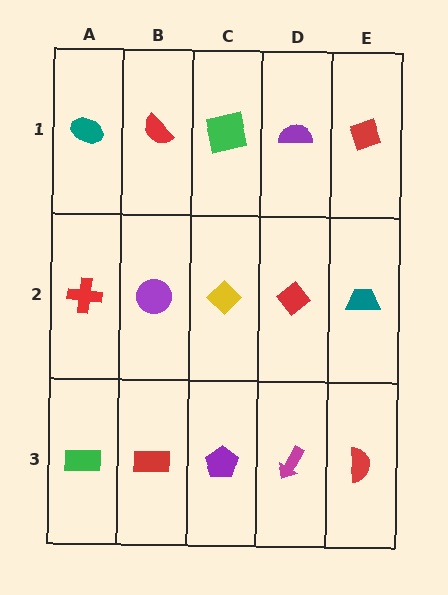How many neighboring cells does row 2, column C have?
4.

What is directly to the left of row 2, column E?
A red diamond.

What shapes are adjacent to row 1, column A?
A red cross (row 2, column A), a red semicircle (row 1, column B).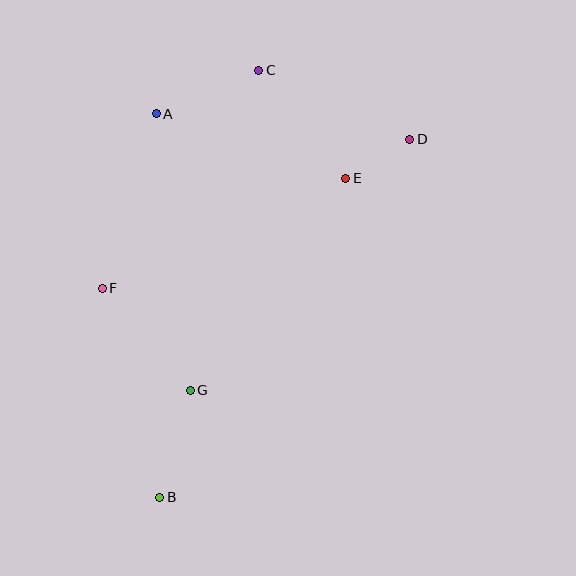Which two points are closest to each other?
Points D and E are closest to each other.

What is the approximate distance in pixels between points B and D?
The distance between B and D is approximately 437 pixels.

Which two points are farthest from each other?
Points B and C are farthest from each other.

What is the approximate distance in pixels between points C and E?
The distance between C and E is approximately 139 pixels.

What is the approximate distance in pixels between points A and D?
The distance between A and D is approximately 255 pixels.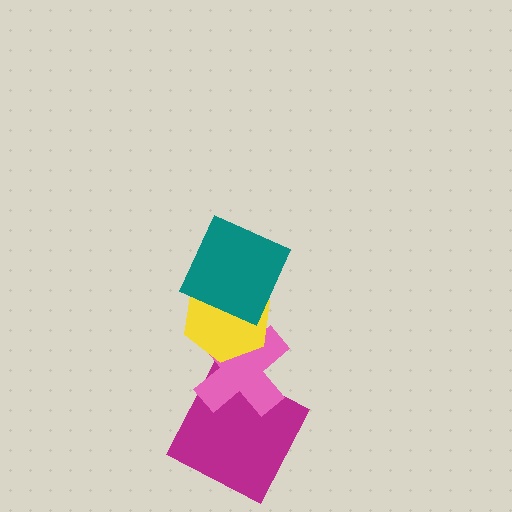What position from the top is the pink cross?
The pink cross is 3rd from the top.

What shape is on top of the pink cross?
The yellow hexagon is on top of the pink cross.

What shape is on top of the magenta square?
The pink cross is on top of the magenta square.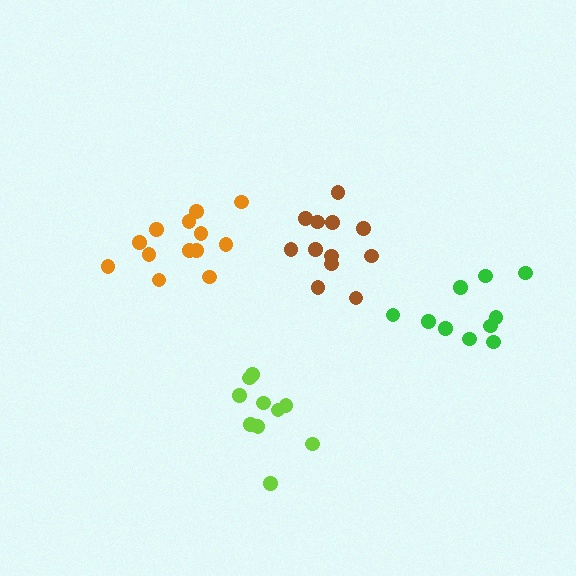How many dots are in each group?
Group 1: 10 dots, Group 2: 14 dots, Group 3: 10 dots, Group 4: 12 dots (46 total).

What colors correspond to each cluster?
The clusters are colored: green, orange, lime, brown.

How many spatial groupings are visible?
There are 4 spatial groupings.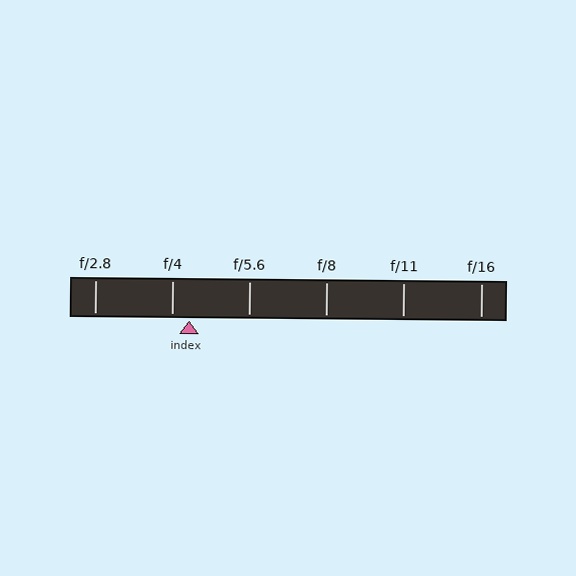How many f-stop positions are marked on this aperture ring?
There are 6 f-stop positions marked.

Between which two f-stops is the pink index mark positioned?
The index mark is between f/4 and f/5.6.